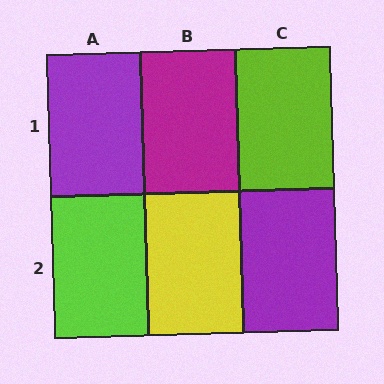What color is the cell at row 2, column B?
Yellow.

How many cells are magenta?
1 cell is magenta.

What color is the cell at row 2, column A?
Lime.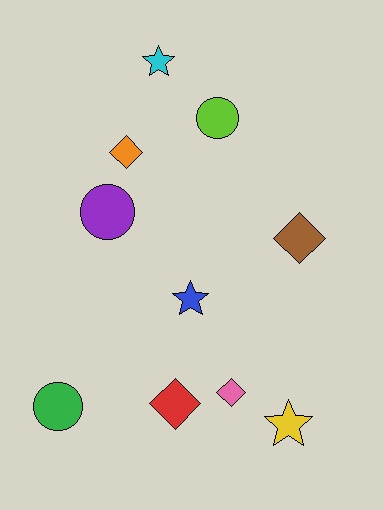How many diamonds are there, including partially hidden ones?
There are 4 diamonds.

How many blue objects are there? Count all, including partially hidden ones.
There is 1 blue object.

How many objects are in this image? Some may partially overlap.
There are 10 objects.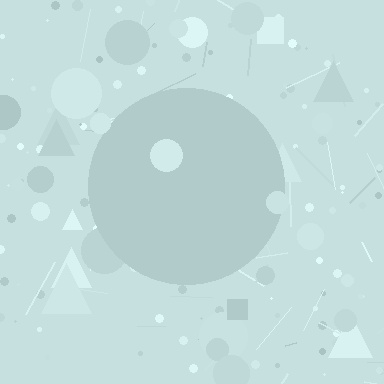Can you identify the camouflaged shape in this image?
The camouflaged shape is a circle.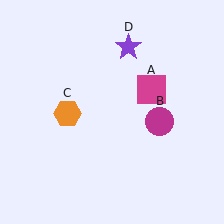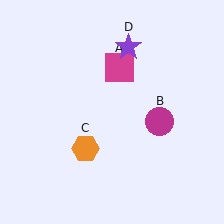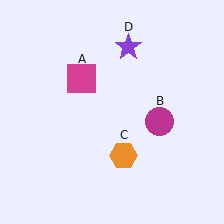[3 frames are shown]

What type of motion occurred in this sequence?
The magenta square (object A), orange hexagon (object C) rotated counterclockwise around the center of the scene.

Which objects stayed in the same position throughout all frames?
Magenta circle (object B) and purple star (object D) remained stationary.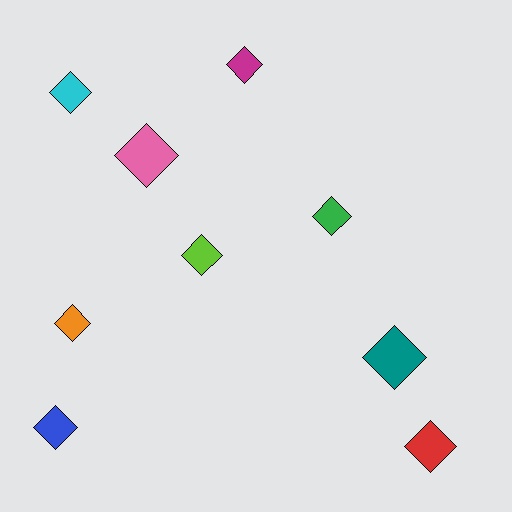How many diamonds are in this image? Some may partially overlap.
There are 9 diamonds.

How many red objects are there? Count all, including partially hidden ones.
There is 1 red object.